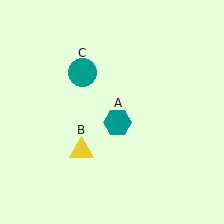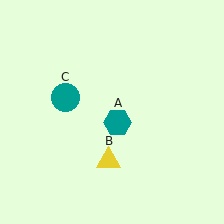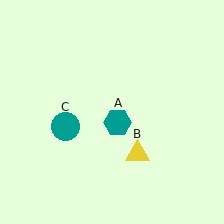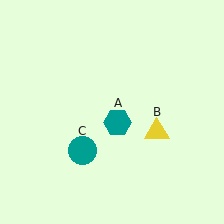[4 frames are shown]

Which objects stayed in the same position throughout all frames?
Teal hexagon (object A) remained stationary.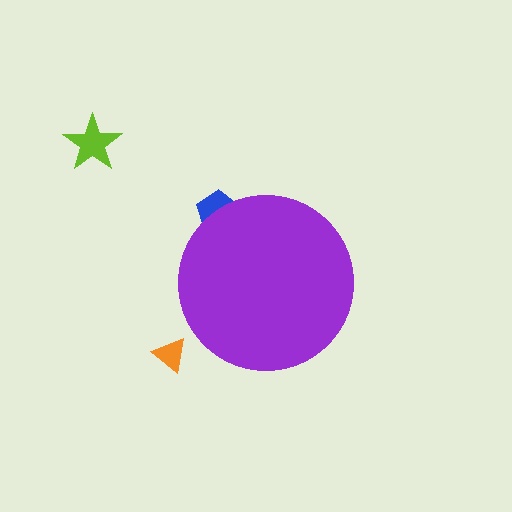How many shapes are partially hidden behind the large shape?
1 shape is partially hidden.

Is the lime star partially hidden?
No, the lime star is fully visible.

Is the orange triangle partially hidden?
No, the orange triangle is fully visible.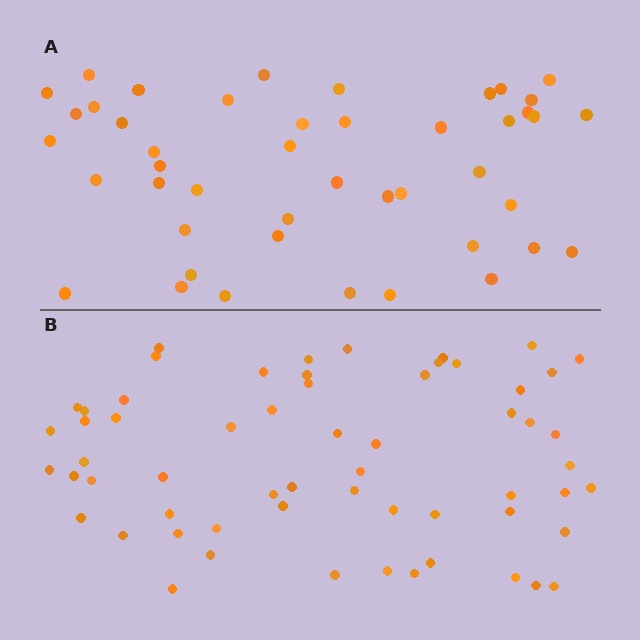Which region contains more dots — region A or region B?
Region B (the bottom region) has more dots.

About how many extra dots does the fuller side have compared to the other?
Region B has approximately 15 more dots than region A.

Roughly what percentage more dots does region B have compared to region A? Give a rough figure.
About 35% more.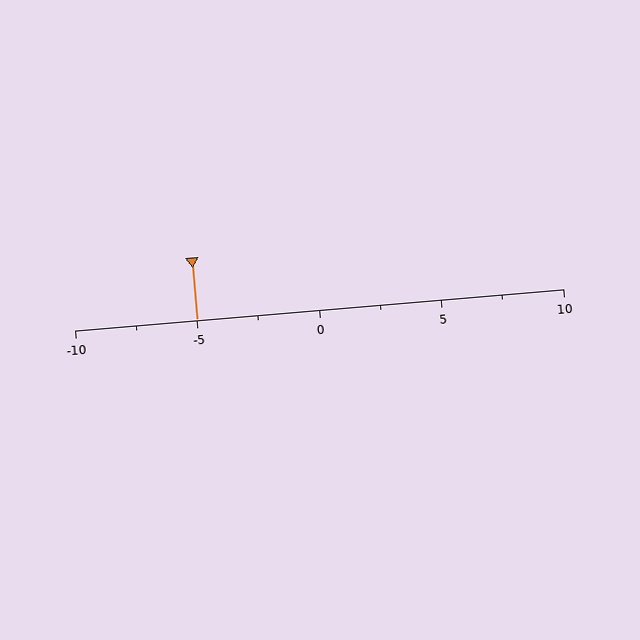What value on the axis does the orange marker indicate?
The marker indicates approximately -5.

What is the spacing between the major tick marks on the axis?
The major ticks are spaced 5 apart.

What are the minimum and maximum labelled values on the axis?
The axis runs from -10 to 10.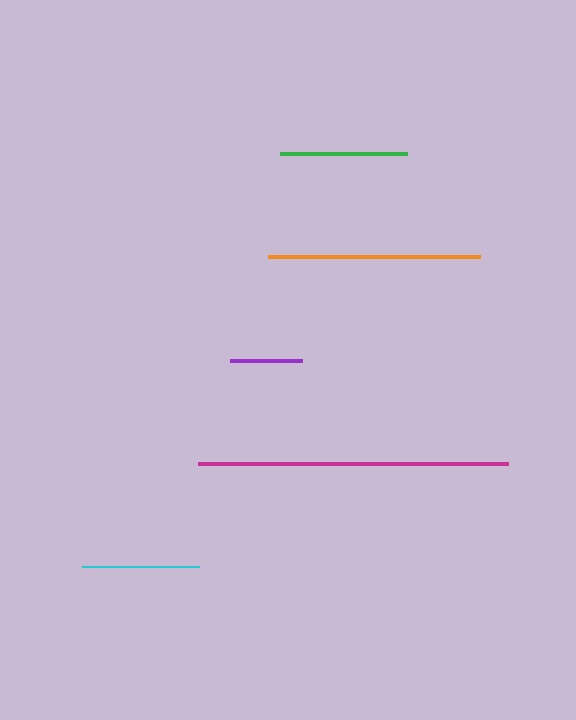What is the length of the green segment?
The green segment is approximately 126 pixels long.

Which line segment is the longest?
The magenta line is the longest at approximately 310 pixels.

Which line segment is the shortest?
The purple line is the shortest at approximately 71 pixels.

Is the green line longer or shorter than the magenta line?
The magenta line is longer than the green line.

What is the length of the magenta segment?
The magenta segment is approximately 310 pixels long.